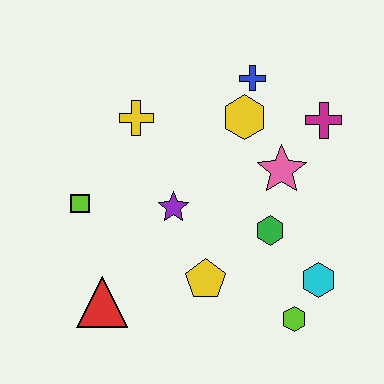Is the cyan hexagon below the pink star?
Yes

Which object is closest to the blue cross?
The yellow hexagon is closest to the blue cross.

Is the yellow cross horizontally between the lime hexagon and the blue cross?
No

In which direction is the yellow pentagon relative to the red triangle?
The yellow pentagon is to the right of the red triangle.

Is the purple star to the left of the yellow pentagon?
Yes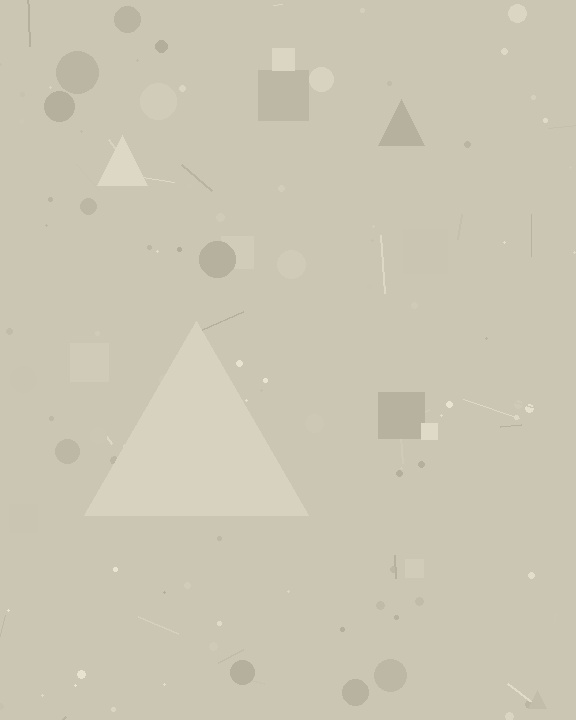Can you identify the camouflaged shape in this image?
The camouflaged shape is a triangle.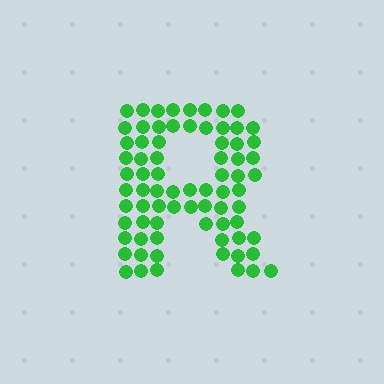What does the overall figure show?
The overall figure shows the letter R.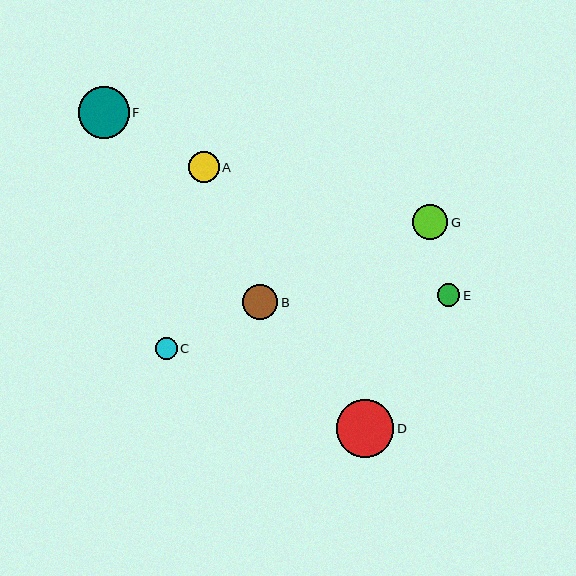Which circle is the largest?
Circle D is the largest with a size of approximately 57 pixels.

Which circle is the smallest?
Circle C is the smallest with a size of approximately 22 pixels.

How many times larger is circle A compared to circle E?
Circle A is approximately 1.4 times the size of circle E.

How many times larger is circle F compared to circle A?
Circle F is approximately 1.7 times the size of circle A.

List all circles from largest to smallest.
From largest to smallest: D, F, G, B, A, E, C.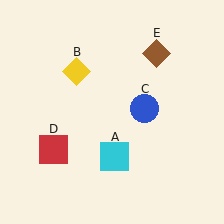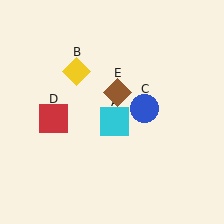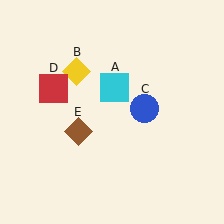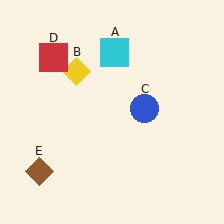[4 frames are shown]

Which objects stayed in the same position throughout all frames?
Yellow diamond (object B) and blue circle (object C) remained stationary.